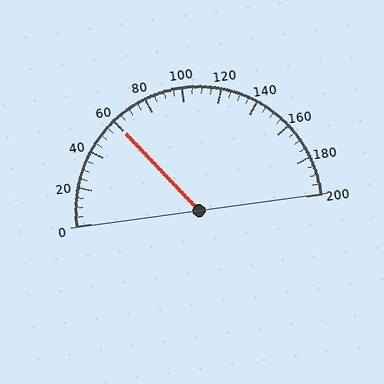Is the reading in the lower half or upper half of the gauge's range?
The reading is in the lower half of the range (0 to 200).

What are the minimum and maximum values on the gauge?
The gauge ranges from 0 to 200.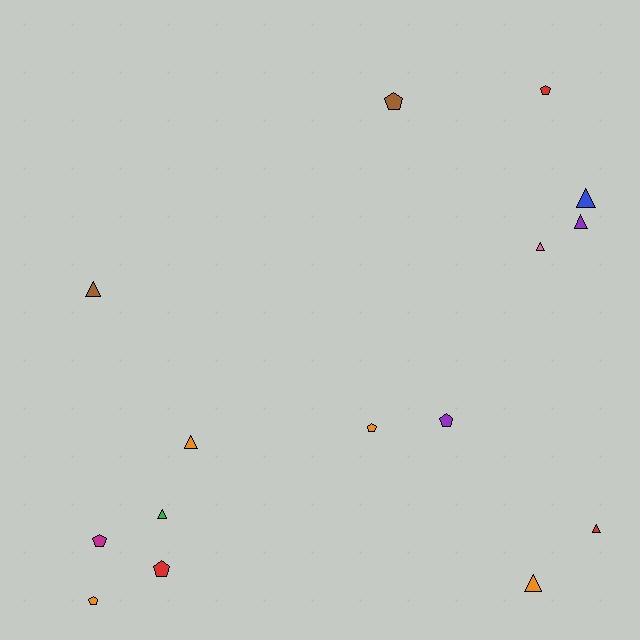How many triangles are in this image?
There are 8 triangles.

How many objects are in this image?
There are 15 objects.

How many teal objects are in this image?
There are no teal objects.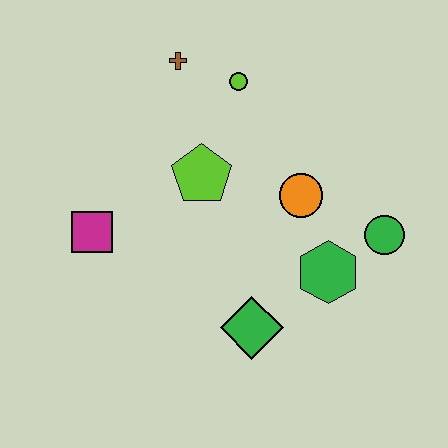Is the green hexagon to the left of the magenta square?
No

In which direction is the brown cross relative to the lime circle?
The brown cross is to the left of the lime circle.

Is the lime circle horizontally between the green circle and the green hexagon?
No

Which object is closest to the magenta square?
The lime pentagon is closest to the magenta square.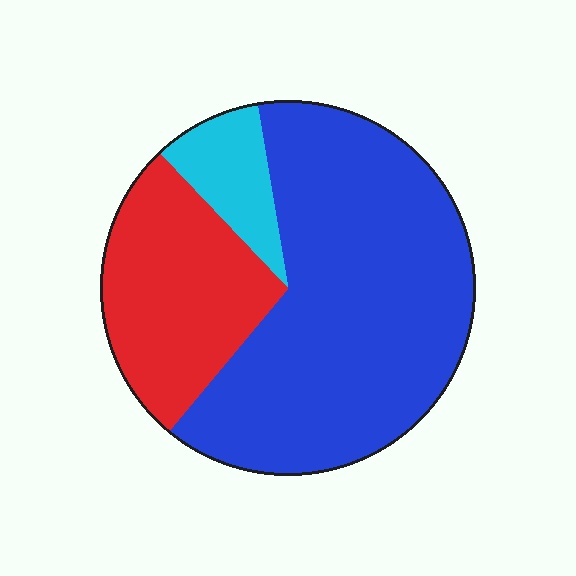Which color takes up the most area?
Blue, at roughly 65%.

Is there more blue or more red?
Blue.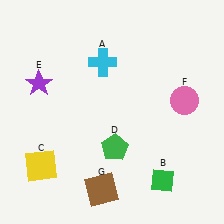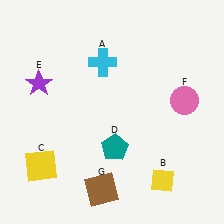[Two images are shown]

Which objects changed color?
B changed from green to yellow. D changed from green to teal.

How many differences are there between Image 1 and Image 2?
There are 2 differences between the two images.